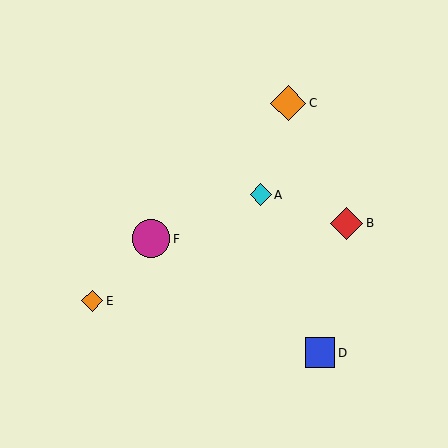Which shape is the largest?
The magenta circle (labeled F) is the largest.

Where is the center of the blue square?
The center of the blue square is at (320, 353).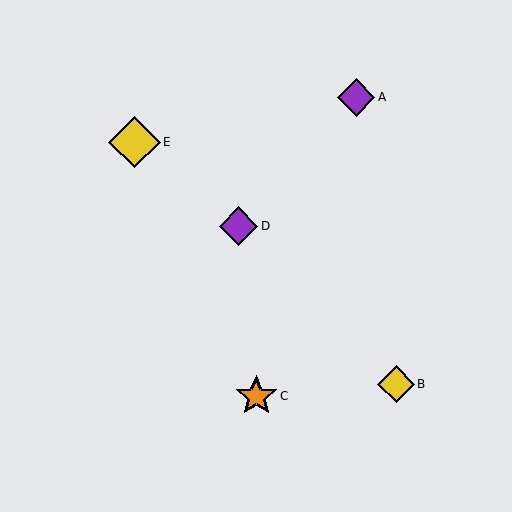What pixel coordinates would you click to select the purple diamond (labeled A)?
Click at (356, 97) to select the purple diamond A.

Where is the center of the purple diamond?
The center of the purple diamond is at (238, 226).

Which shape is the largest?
The yellow diamond (labeled E) is the largest.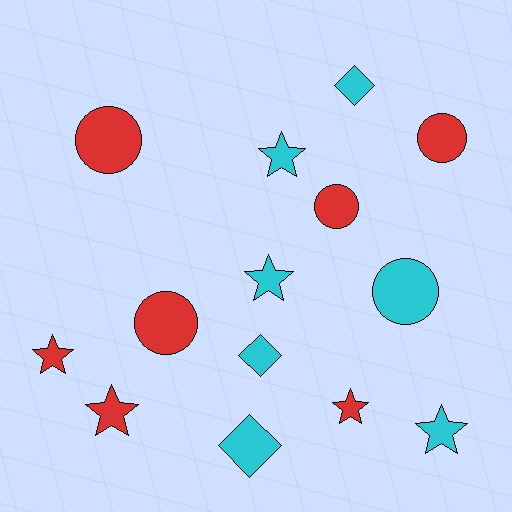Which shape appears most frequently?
Star, with 6 objects.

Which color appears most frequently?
Cyan, with 7 objects.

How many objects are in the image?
There are 14 objects.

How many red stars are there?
There are 3 red stars.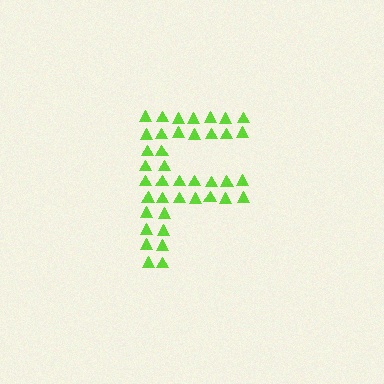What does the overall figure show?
The overall figure shows the letter F.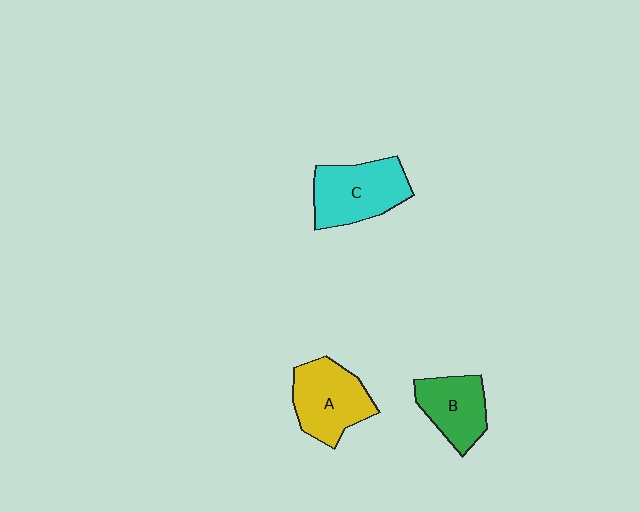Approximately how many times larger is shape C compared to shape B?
Approximately 1.3 times.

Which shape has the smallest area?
Shape B (green).